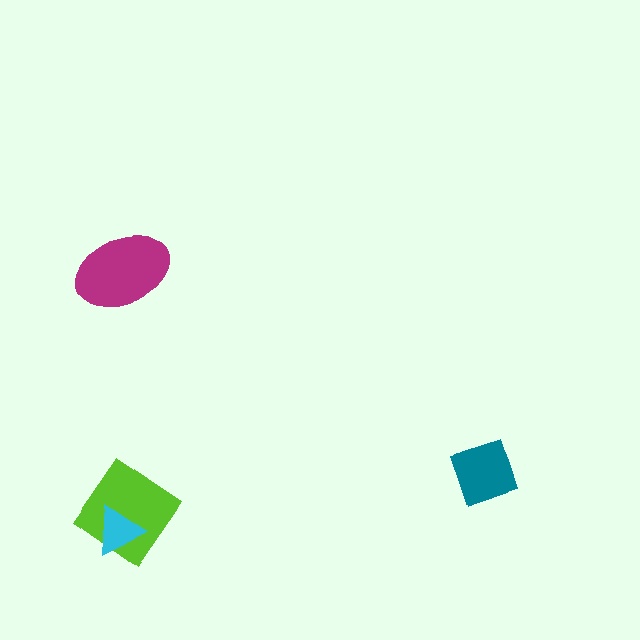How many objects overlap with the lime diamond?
1 object overlaps with the lime diamond.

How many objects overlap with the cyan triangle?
1 object overlaps with the cyan triangle.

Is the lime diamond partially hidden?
Yes, it is partially covered by another shape.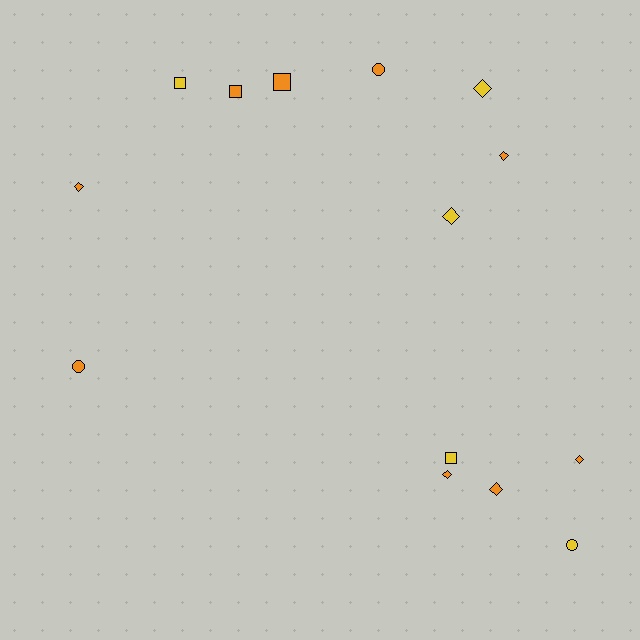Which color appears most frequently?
Orange, with 9 objects.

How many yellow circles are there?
There is 1 yellow circle.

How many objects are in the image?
There are 14 objects.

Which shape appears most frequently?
Diamond, with 7 objects.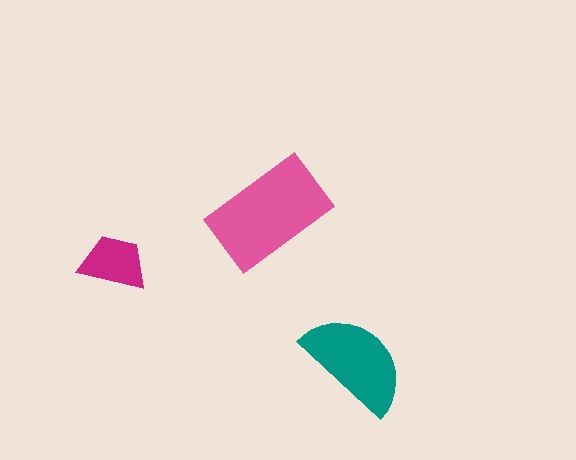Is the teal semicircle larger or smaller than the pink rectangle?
Smaller.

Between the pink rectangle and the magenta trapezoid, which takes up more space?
The pink rectangle.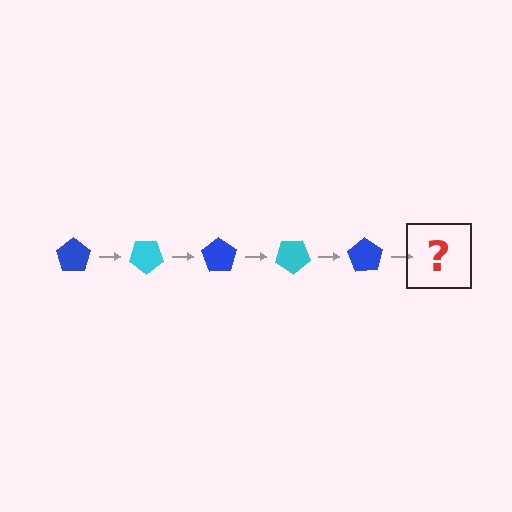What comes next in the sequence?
The next element should be a cyan pentagon, rotated 175 degrees from the start.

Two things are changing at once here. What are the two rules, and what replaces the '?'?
The two rules are that it rotates 35 degrees each step and the color cycles through blue and cyan. The '?' should be a cyan pentagon, rotated 175 degrees from the start.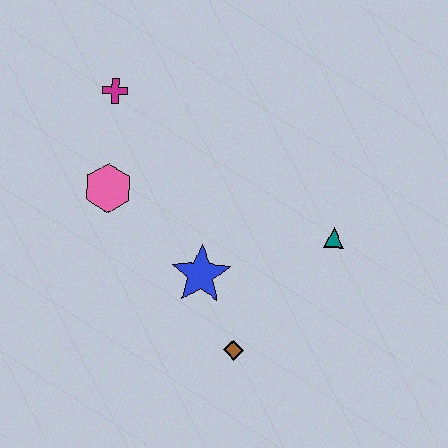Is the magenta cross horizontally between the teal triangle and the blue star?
No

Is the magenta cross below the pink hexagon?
No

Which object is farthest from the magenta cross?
The brown diamond is farthest from the magenta cross.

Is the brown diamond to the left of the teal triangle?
Yes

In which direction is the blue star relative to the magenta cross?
The blue star is below the magenta cross.